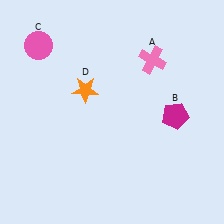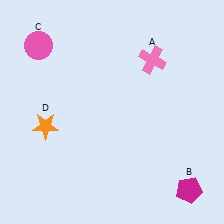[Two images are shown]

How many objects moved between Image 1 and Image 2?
2 objects moved between the two images.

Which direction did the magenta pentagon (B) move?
The magenta pentagon (B) moved down.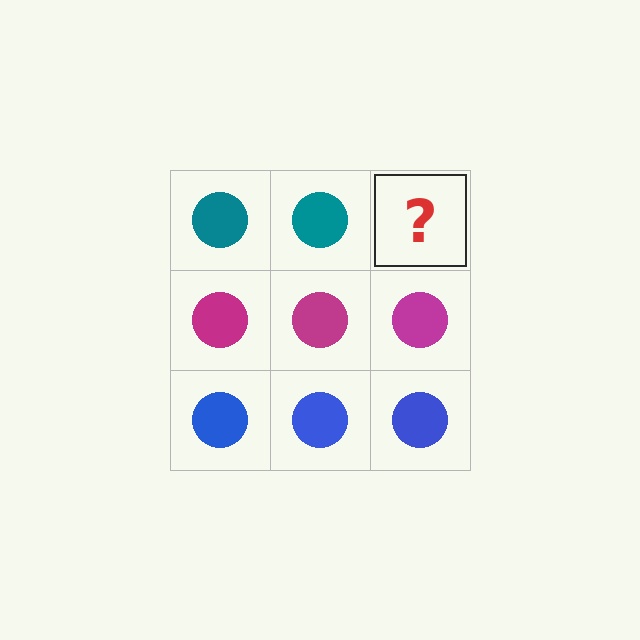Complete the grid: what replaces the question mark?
The question mark should be replaced with a teal circle.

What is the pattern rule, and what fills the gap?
The rule is that each row has a consistent color. The gap should be filled with a teal circle.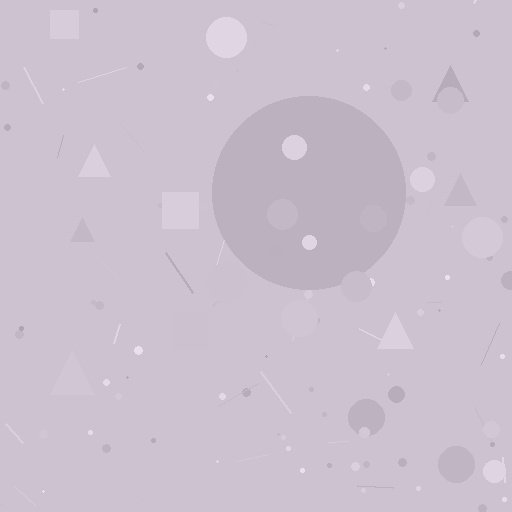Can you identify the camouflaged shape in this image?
The camouflaged shape is a circle.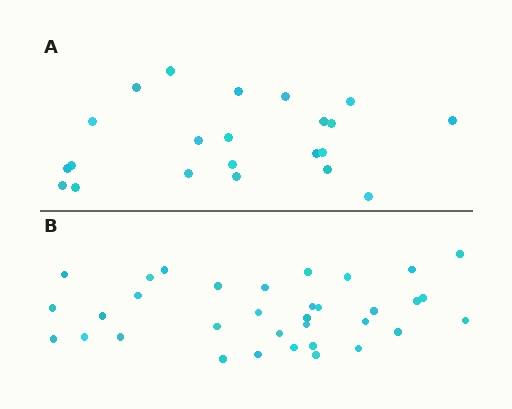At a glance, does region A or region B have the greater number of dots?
Region B (the bottom region) has more dots.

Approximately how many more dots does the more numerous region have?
Region B has roughly 12 or so more dots than region A.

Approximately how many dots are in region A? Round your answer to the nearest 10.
About 20 dots. (The exact count is 22, which rounds to 20.)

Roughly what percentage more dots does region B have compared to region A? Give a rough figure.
About 55% more.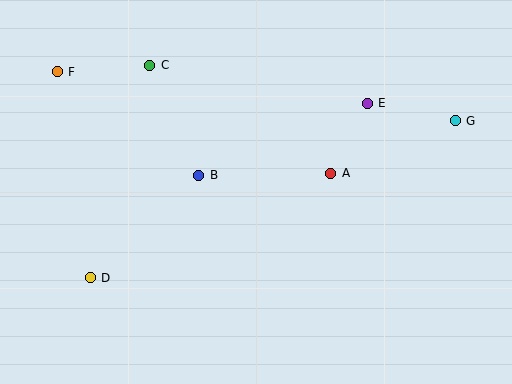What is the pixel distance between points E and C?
The distance between E and C is 221 pixels.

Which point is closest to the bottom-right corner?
Point G is closest to the bottom-right corner.